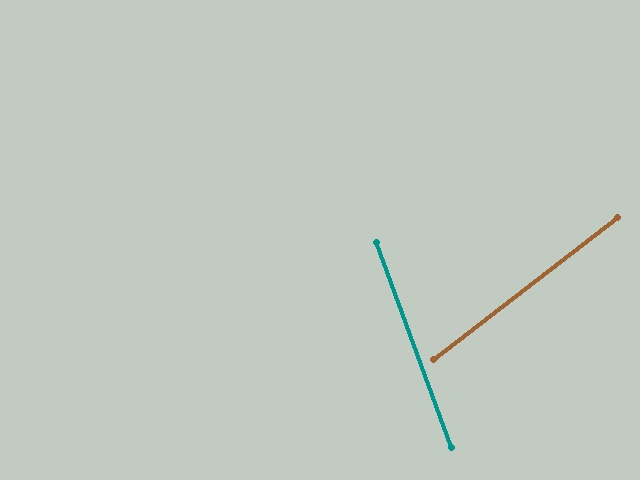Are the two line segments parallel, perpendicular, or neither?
Neither parallel nor perpendicular — they differ by about 72°.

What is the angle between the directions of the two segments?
Approximately 72 degrees.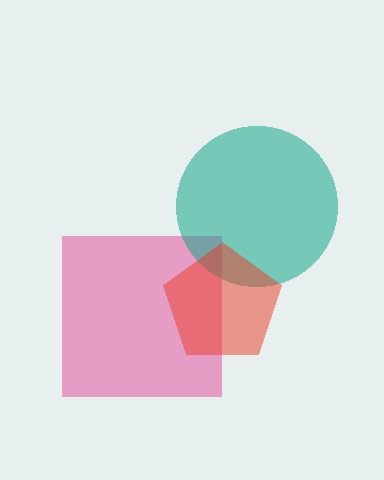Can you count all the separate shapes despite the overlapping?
Yes, there are 3 separate shapes.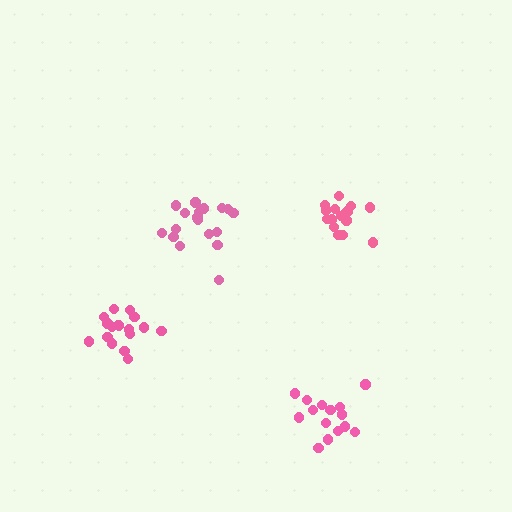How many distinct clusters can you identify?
There are 4 distinct clusters.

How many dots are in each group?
Group 1: 17 dots, Group 2: 15 dots, Group 3: 18 dots, Group 4: 17 dots (67 total).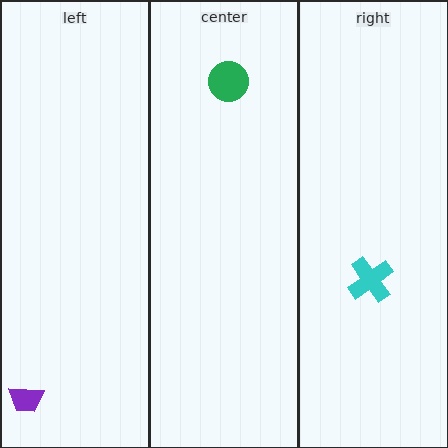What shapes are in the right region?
The cyan cross.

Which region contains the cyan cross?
The right region.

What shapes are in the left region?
The purple trapezoid.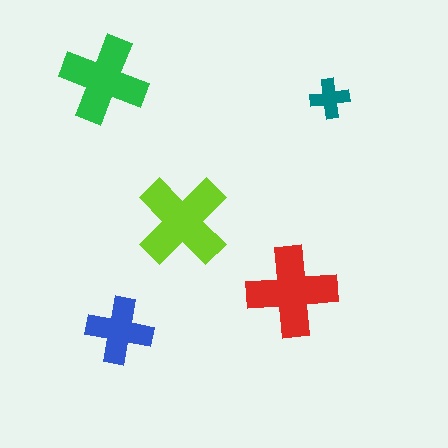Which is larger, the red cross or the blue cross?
The red one.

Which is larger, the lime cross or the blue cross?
The lime one.